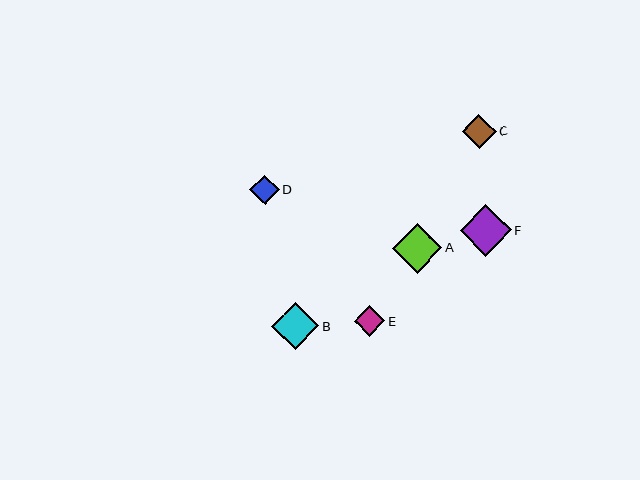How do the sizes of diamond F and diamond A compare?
Diamond F and diamond A are approximately the same size.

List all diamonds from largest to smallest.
From largest to smallest: F, A, B, C, E, D.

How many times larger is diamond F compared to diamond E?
Diamond F is approximately 1.7 times the size of diamond E.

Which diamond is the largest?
Diamond F is the largest with a size of approximately 51 pixels.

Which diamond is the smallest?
Diamond D is the smallest with a size of approximately 30 pixels.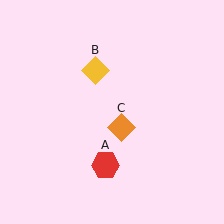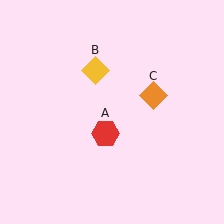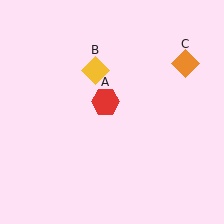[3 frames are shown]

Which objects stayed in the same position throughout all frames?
Yellow diamond (object B) remained stationary.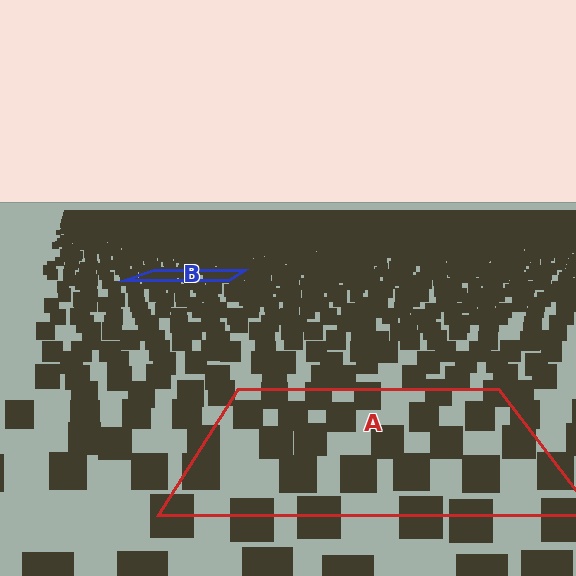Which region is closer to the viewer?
Region A is closer. The texture elements there are larger and more spread out.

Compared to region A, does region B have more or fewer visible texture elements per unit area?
Region B has more texture elements per unit area — they are packed more densely because it is farther away.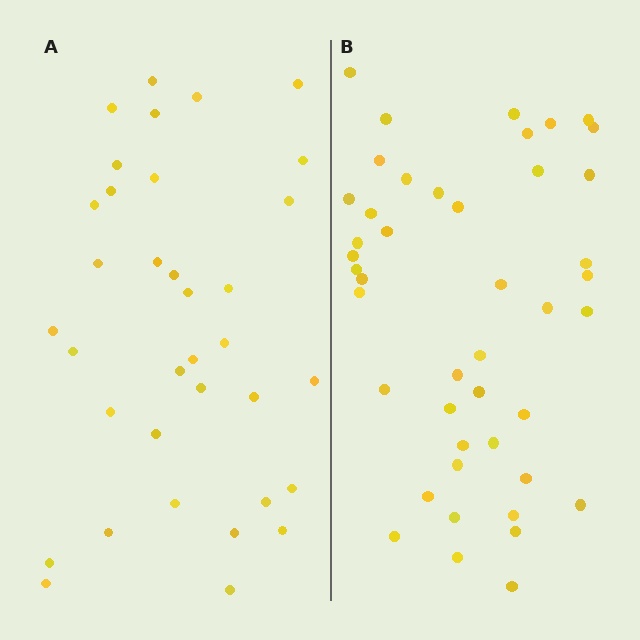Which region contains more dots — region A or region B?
Region B (the right region) has more dots.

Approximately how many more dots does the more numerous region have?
Region B has roughly 8 or so more dots than region A.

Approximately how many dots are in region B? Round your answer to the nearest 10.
About 40 dots. (The exact count is 44, which rounds to 40.)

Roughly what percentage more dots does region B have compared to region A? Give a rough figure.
About 25% more.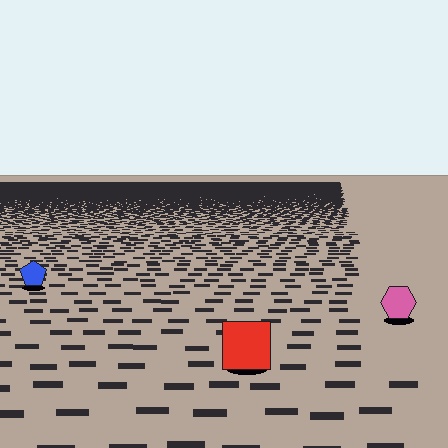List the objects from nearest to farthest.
From nearest to farthest: the red square, the pink hexagon, the blue pentagon.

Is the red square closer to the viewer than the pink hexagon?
Yes. The red square is closer — you can tell from the texture gradient: the ground texture is coarser near it.